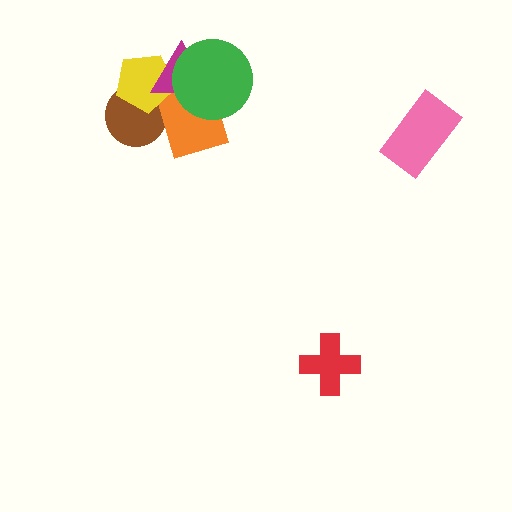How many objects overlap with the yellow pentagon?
3 objects overlap with the yellow pentagon.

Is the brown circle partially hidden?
Yes, it is partially covered by another shape.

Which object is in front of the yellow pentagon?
The magenta triangle is in front of the yellow pentagon.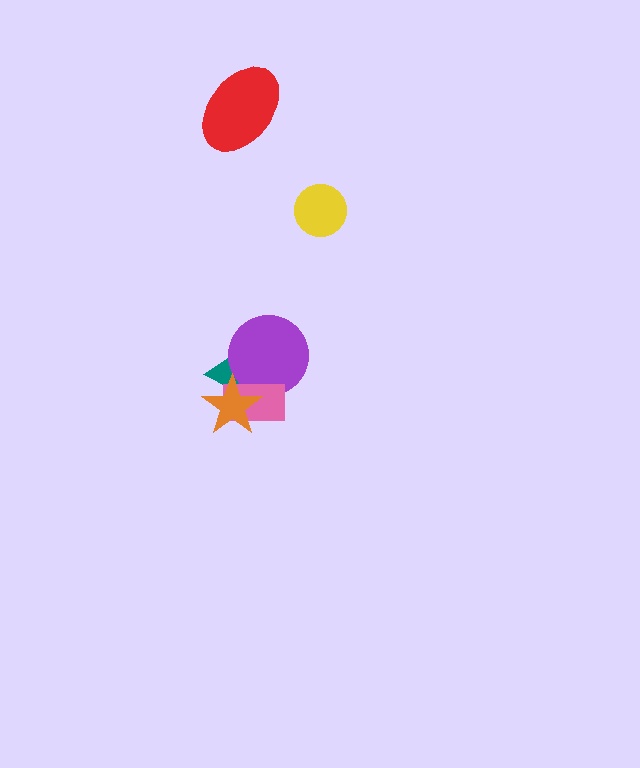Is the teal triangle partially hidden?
Yes, it is partially covered by another shape.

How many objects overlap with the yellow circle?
0 objects overlap with the yellow circle.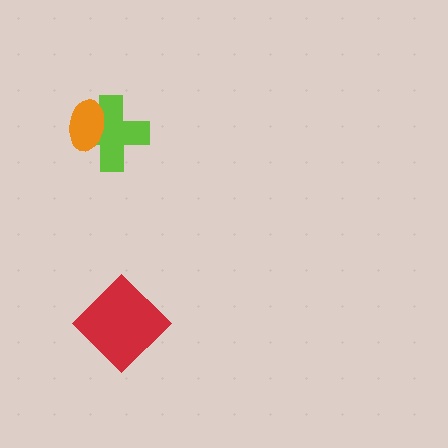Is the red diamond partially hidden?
No, no other shape covers it.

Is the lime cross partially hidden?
Yes, it is partially covered by another shape.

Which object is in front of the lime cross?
The orange ellipse is in front of the lime cross.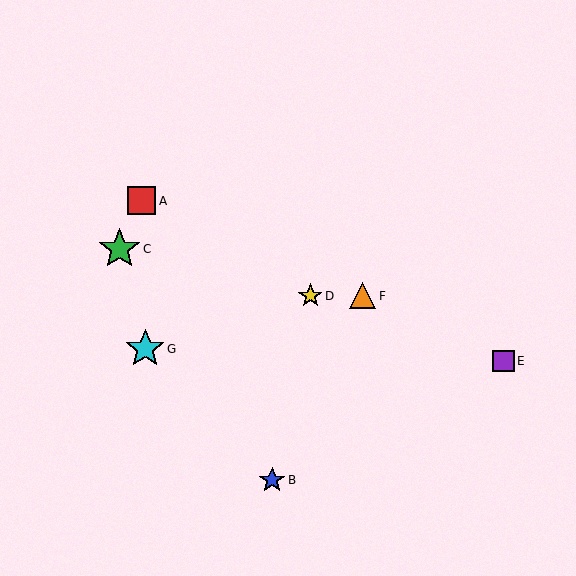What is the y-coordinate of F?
Object F is at y≈296.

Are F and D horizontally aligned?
Yes, both are at y≈296.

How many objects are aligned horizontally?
2 objects (D, F) are aligned horizontally.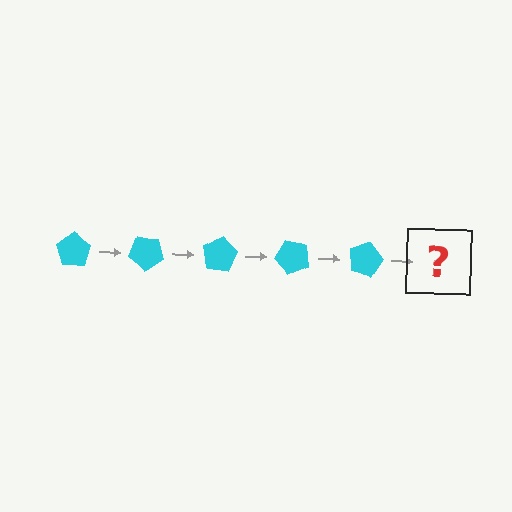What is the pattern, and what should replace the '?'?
The pattern is that the pentagon rotates 40 degrees each step. The '?' should be a cyan pentagon rotated 200 degrees.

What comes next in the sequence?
The next element should be a cyan pentagon rotated 200 degrees.